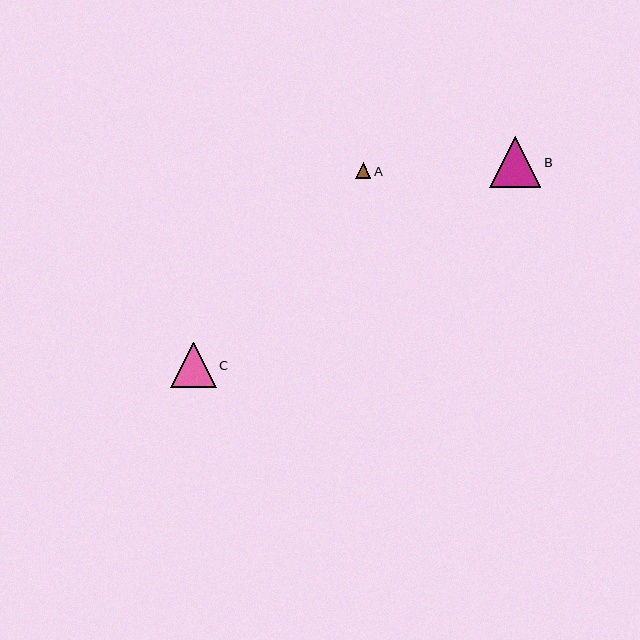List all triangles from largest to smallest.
From largest to smallest: B, C, A.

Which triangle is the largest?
Triangle B is the largest with a size of approximately 51 pixels.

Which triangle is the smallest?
Triangle A is the smallest with a size of approximately 16 pixels.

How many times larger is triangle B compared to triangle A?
Triangle B is approximately 3.2 times the size of triangle A.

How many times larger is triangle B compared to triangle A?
Triangle B is approximately 3.2 times the size of triangle A.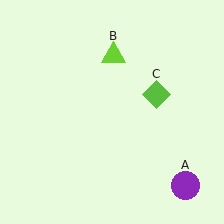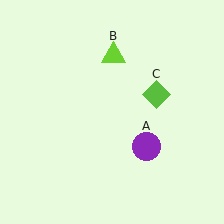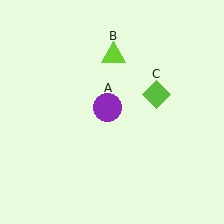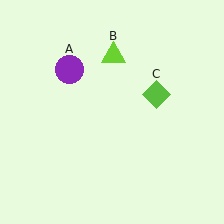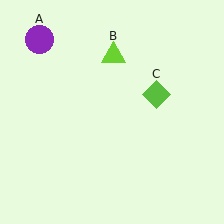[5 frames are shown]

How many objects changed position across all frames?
1 object changed position: purple circle (object A).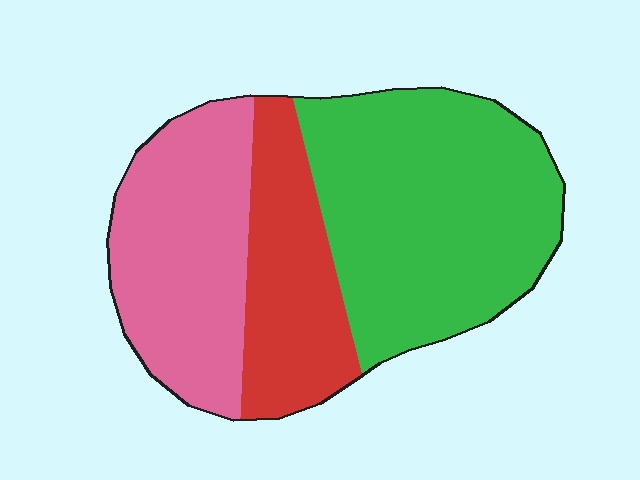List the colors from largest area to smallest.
From largest to smallest: green, pink, red.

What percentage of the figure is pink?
Pink covers about 30% of the figure.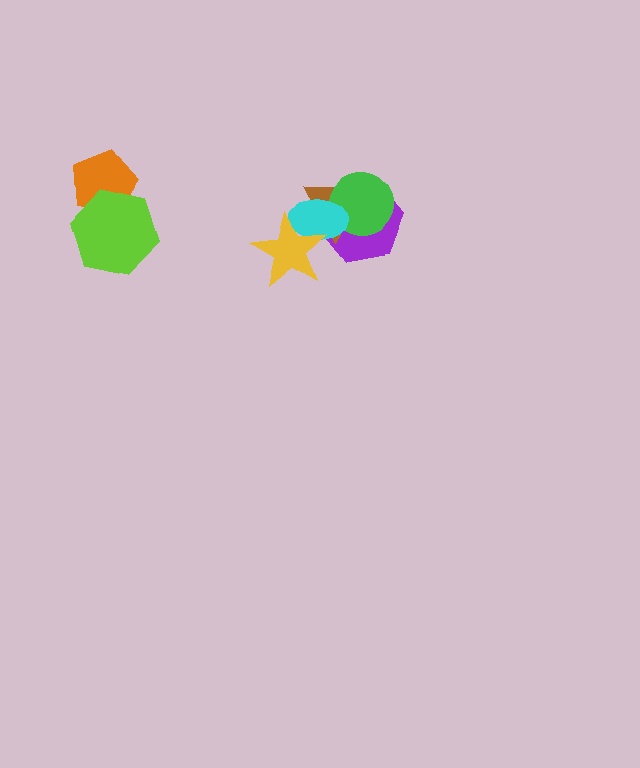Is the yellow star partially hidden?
No, no other shape covers it.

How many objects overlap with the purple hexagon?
3 objects overlap with the purple hexagon.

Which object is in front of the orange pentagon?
The lime hexagon is in front of the orange pentagon.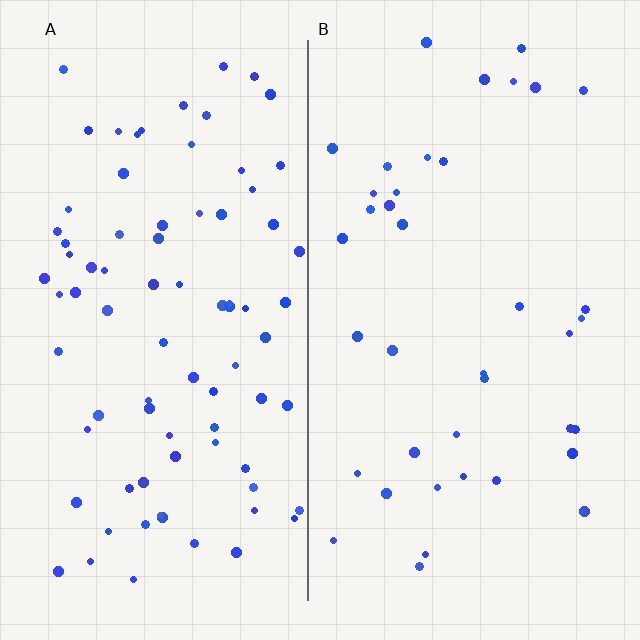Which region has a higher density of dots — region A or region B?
A (the left).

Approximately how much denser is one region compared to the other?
Approximately 2.1× — region A over region B.